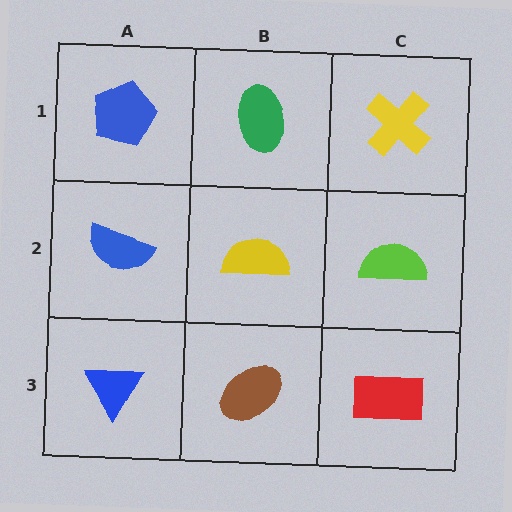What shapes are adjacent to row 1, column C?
A lime semicircle (row 2, column C), a green ellipse (row 1, column B).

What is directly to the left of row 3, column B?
A blue triangle.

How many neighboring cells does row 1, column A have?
2.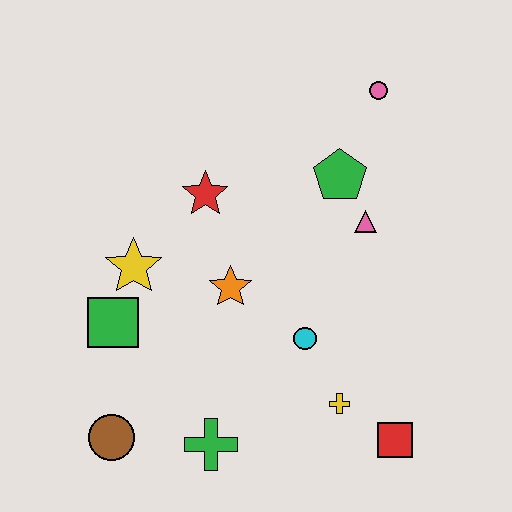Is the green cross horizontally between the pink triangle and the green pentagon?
No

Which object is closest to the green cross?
The brown circle is closest to the green cross.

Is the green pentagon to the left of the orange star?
No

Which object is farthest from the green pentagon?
The brown circle is farthest from the green pentagon.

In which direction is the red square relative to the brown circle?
The red square is to the right of the brown circle.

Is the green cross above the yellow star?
No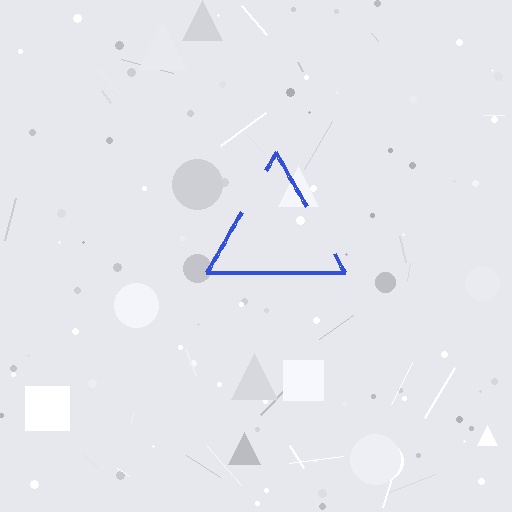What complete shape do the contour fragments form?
The contour fragments form a triangle.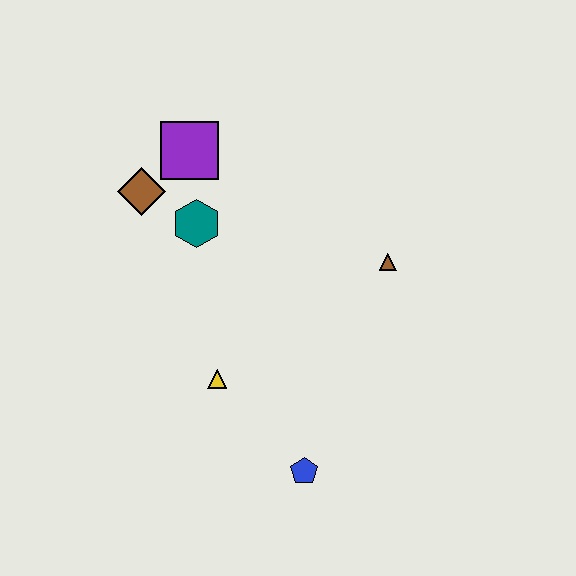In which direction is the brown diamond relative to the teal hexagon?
The brown diamond is to the left of the teal hexagon.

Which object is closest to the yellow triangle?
The blue pentagon is closest to the yellow triangle.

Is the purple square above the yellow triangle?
Yes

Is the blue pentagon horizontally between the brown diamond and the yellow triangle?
No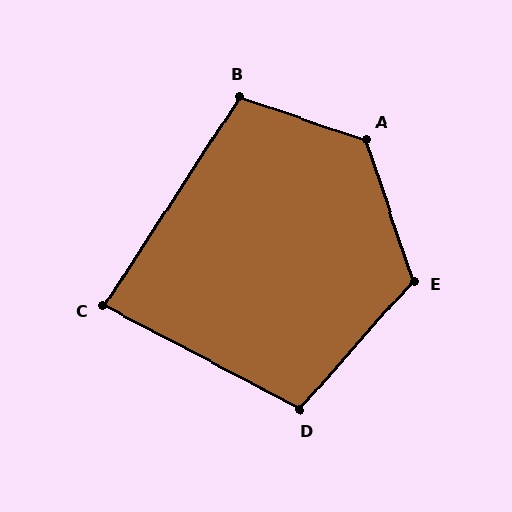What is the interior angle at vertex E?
Approximately 120 degrees (obtuse).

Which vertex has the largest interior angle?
A, at approximately 127 degrees.